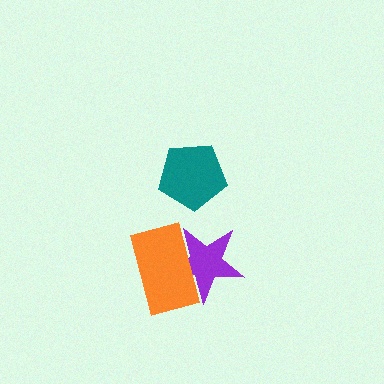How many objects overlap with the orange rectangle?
1 object overlaps with the orange rectangle.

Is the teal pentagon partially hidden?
No, no other shape covers it.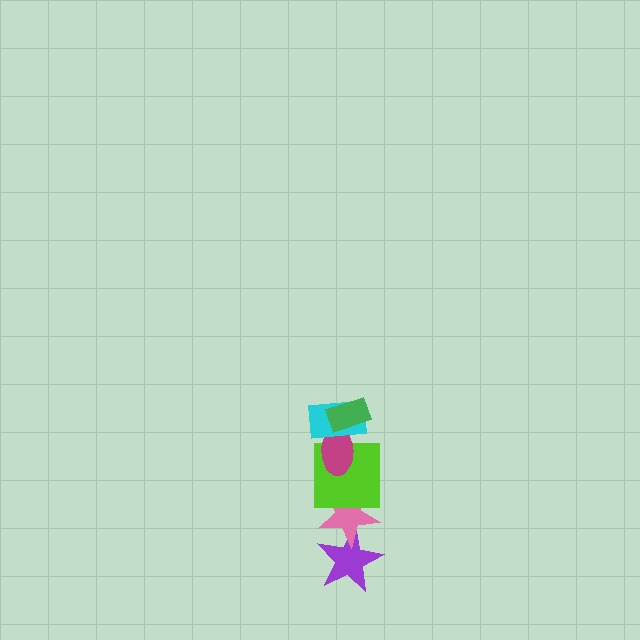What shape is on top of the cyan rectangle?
The green rectangle is on top of the cyan rectangle.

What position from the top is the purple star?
The purple star is 6th from the top.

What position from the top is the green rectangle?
The green rectangle is 1st from the top.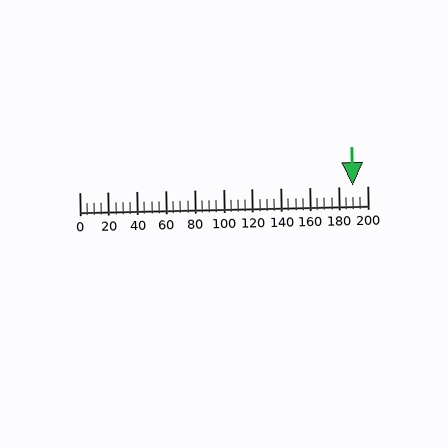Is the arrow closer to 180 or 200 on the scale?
The arrow is closer to 200.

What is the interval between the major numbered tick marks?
The major tick marks are spaced 20 units apart.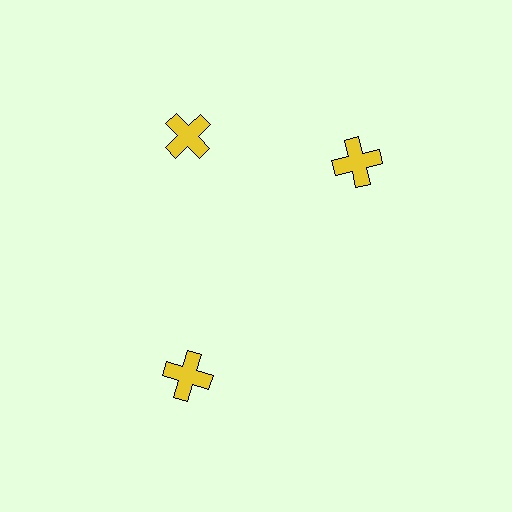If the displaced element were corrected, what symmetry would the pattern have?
It would have 3-fold rotational symmetry — the pattern would map onto itself every 120 degrees.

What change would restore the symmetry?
The symmetry would be restored by rotating it back into even spacing with its neighbors so that all 3 crosses sit at equal angles and equal distance from the center.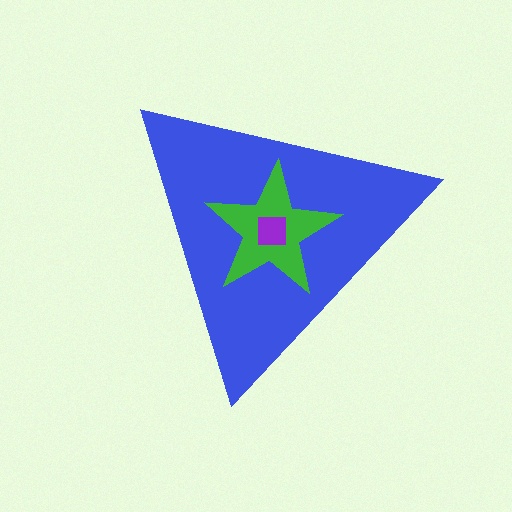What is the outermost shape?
The blue triangle.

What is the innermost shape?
The purple square.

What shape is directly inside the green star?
The purple square.